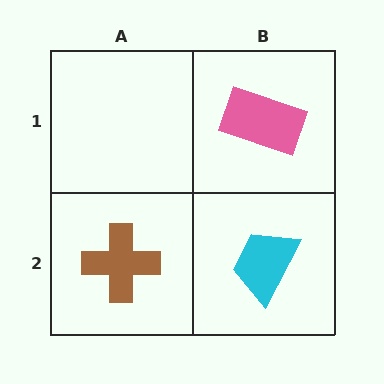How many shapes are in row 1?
1 shape.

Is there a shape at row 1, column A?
No, that cell is empty.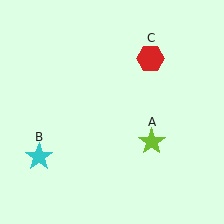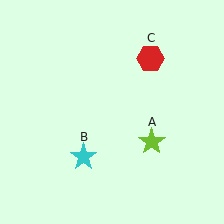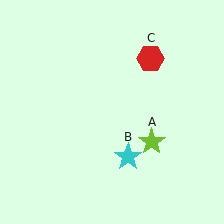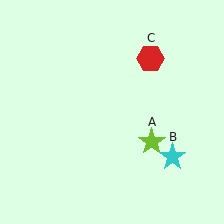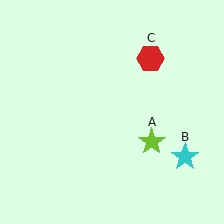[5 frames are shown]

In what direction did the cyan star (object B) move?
The cyan star (object B) moved right.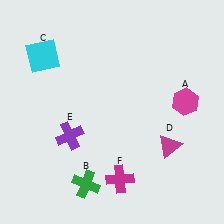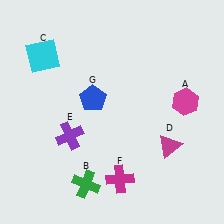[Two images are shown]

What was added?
A blue pentagon (G) was added in Image 2.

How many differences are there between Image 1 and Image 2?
There is 1 difference between the two images.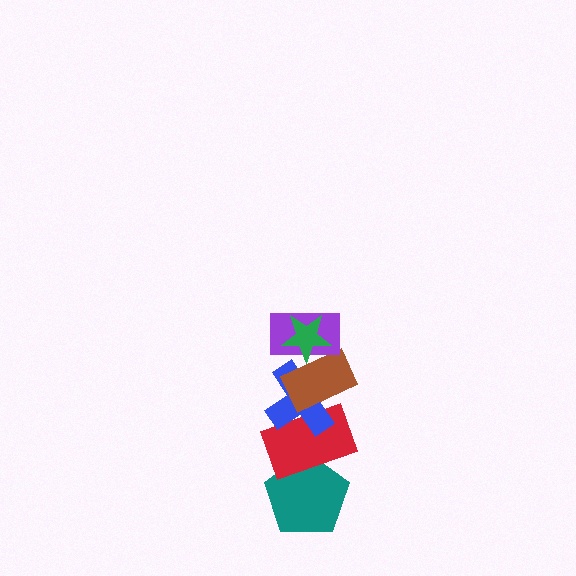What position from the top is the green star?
The green star is 1st from the top.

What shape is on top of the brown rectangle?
The purple rectangle is on top of the brown rectangle.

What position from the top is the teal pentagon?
The teal pentagon is 6th from the top.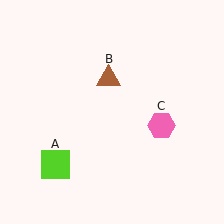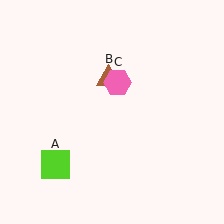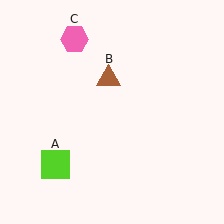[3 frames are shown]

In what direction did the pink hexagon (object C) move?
The pink hexagon (object C) moved up and to the left.